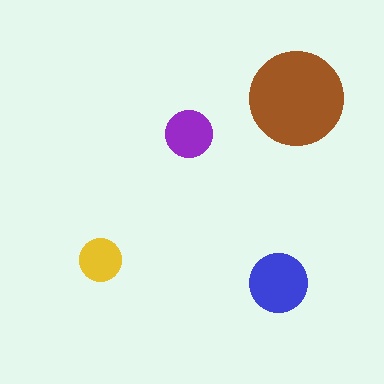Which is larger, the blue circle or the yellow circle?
The blue one.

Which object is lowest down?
The blue circle is bottommost.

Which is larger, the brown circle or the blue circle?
The brown one.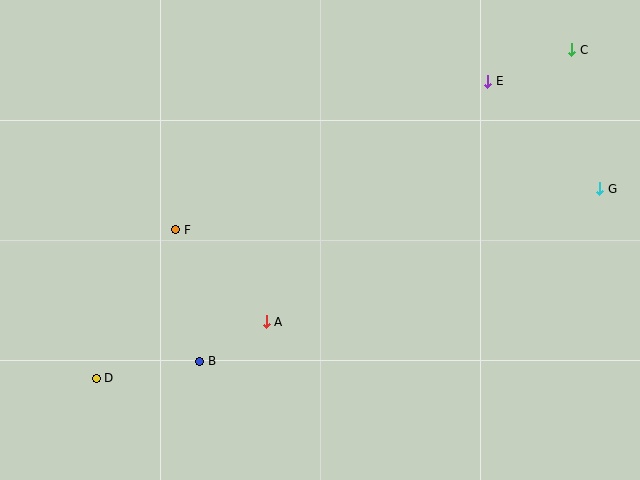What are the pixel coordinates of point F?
Point F is at (176, 230).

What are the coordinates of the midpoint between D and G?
The midpoint between D and G is at (348, 283).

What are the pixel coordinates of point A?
Point A is at (266, 322).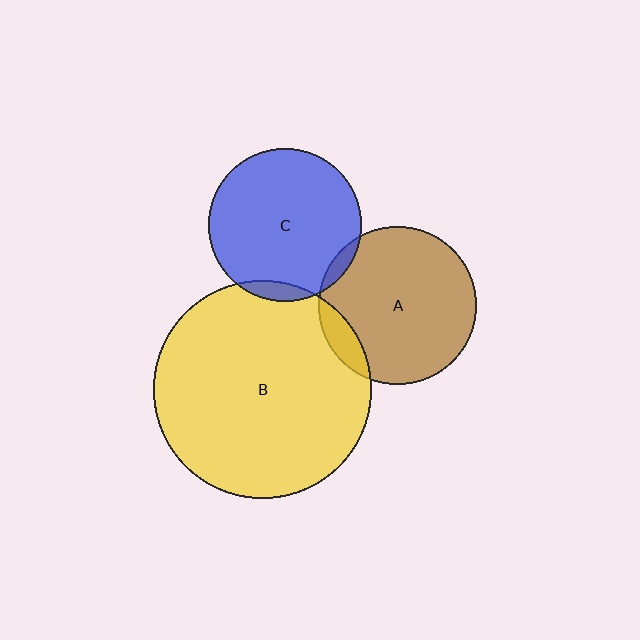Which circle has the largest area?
Circle B (yellow).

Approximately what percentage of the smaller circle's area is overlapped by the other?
Approximately 5%.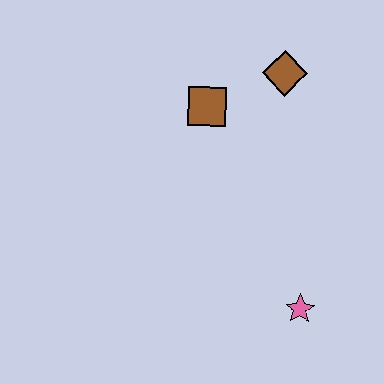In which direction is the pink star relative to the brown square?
The pink star is below the brown square.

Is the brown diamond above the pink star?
Yes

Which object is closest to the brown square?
The brown diamond is closest to the brown square.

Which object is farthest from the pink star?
The brown diamond is farthest from the pink star.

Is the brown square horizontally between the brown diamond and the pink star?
No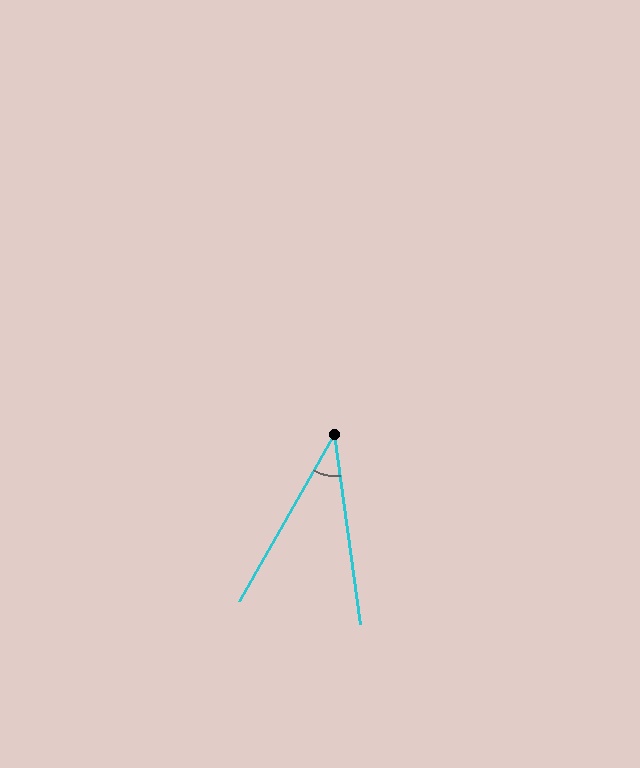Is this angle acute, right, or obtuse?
It is acute.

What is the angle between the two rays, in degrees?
Approximately 38 degrees.